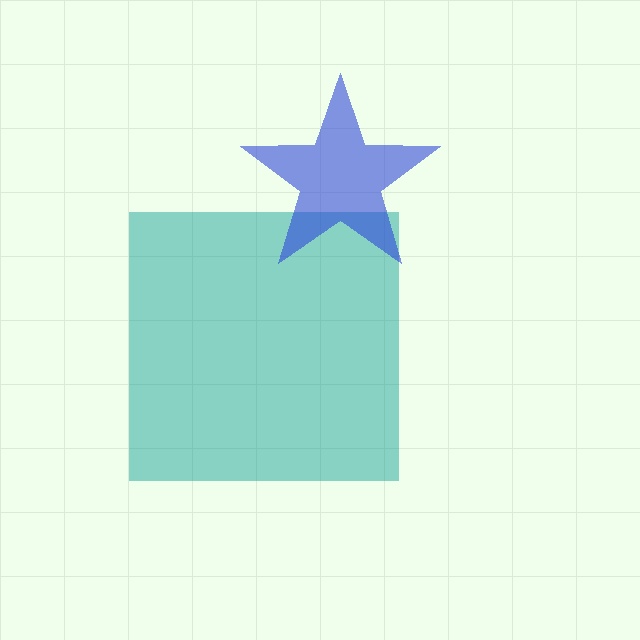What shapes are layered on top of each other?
The layered shapes are: a teal square, a blue star.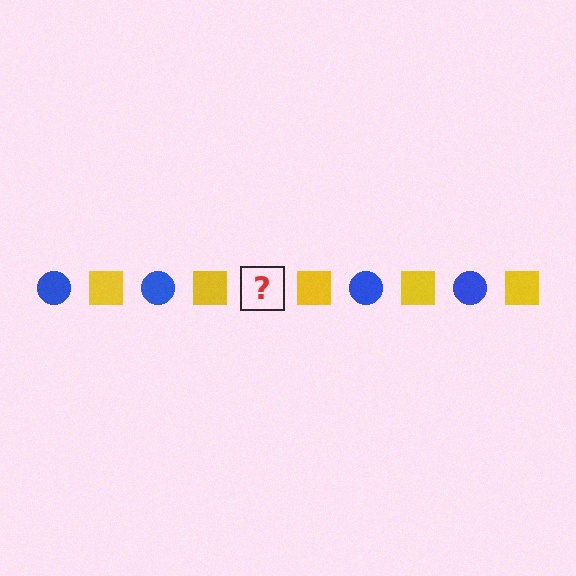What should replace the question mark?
The question mark should be replaced with a blue circle.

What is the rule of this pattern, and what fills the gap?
The rule is that the pattern alternates between blue circle and yellow square. The gap should be filled with a blue circle.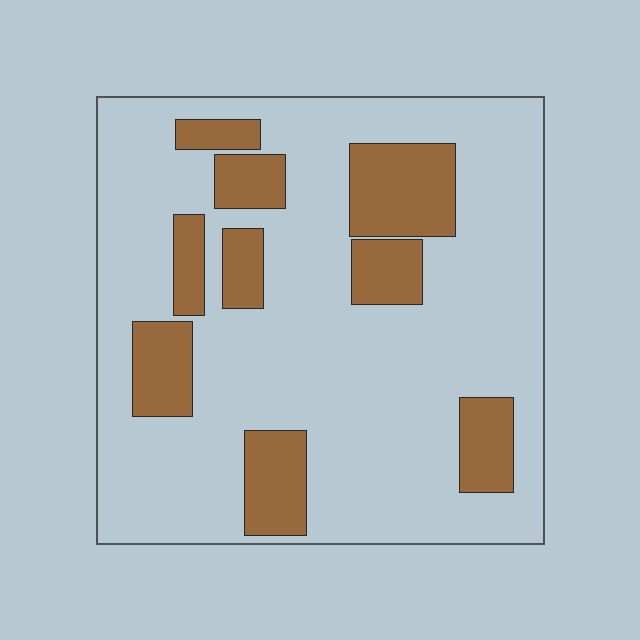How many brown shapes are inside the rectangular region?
9.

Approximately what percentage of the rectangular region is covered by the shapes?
Approximately 25%.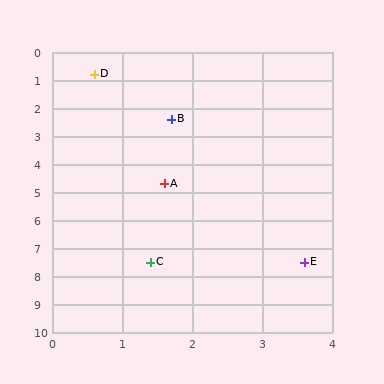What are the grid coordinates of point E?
Point E is at approximately (3.6, 7.5).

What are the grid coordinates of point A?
Point A is at approximately (1.6, 4.7).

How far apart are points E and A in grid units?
Points E and A are about 3.4 grid units apart.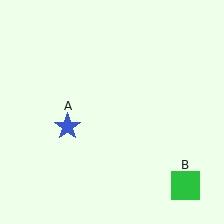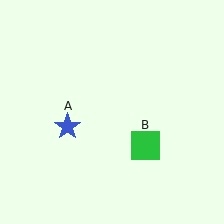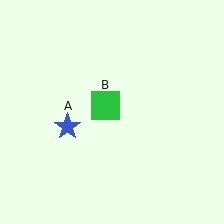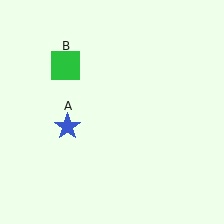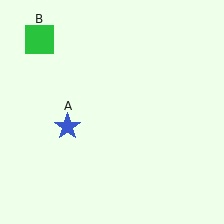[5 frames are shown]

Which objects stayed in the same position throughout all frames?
Blue star (object A) remained stationary.